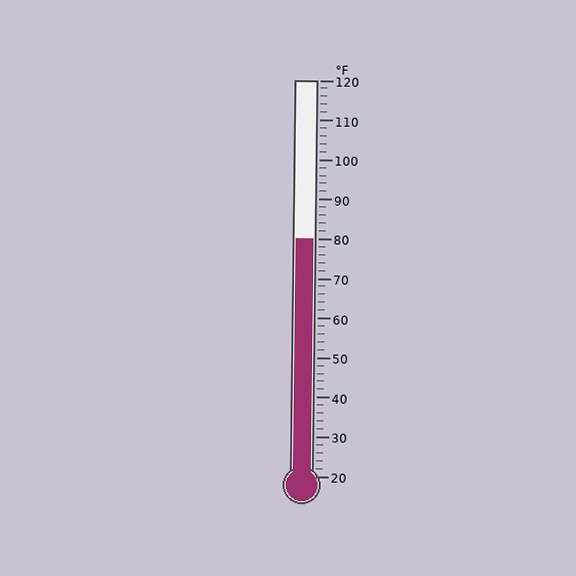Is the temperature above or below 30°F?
The temperature is above 30°F.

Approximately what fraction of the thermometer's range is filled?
The thermometer is filled to approximately 60% of its range.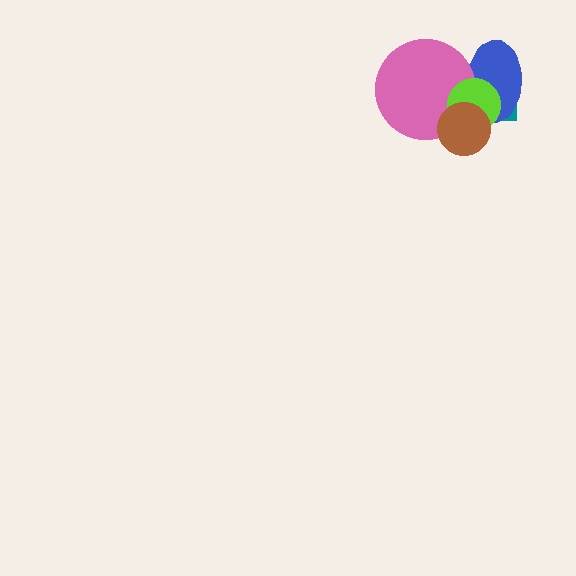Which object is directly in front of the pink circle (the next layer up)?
The lime circle is directly in front of the pink circle.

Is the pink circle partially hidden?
Yes, it is partially covered by another shape.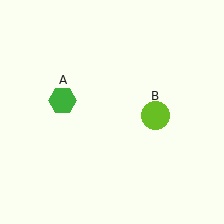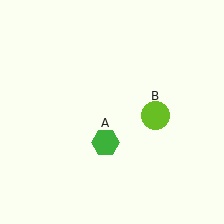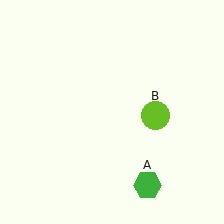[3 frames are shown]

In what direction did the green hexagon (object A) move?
The green hexagon (object A) moved down and to the right.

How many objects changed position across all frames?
1 object changed position: green hexagon (object A).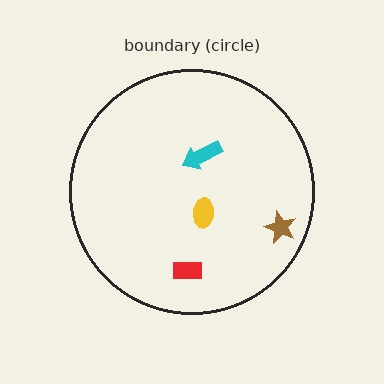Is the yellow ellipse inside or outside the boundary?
Inside.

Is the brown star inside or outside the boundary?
Inside.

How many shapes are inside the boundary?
4 inside, 0 outside.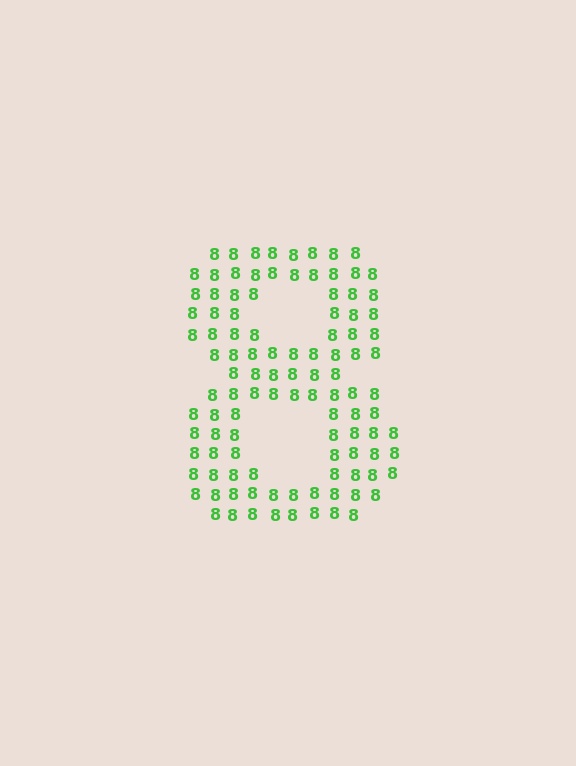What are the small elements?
The small elements are digit 8's.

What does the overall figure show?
The overall figure shows the digit 8.